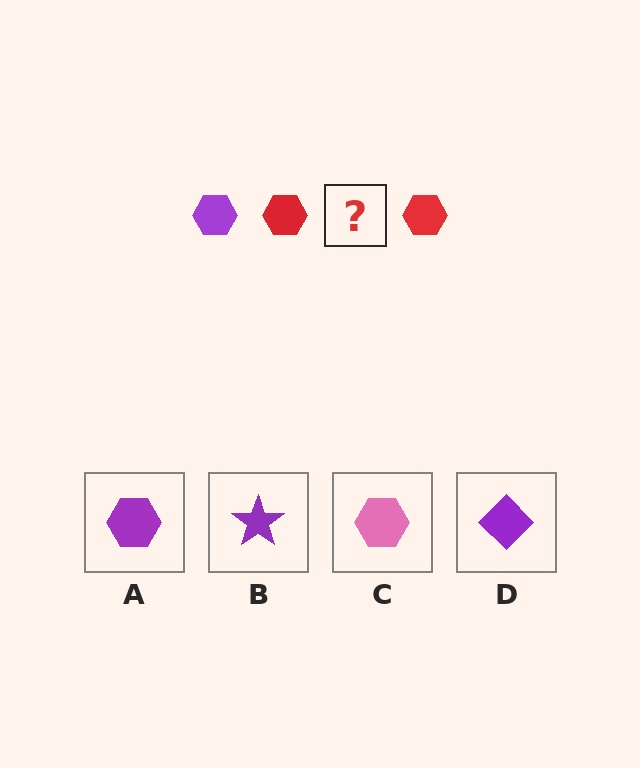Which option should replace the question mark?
Option A.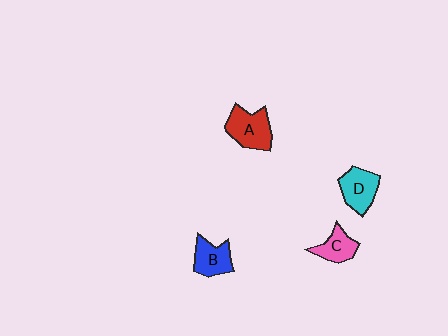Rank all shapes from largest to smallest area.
From largest to smallest: A (red), D (cyan), B (blue), C (pink).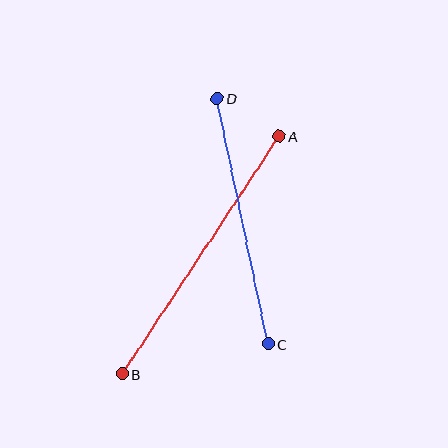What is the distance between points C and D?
The distance is approximately 251 pixels.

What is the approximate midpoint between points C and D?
The midpoint is at approximately (243, 221) pixels.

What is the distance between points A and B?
The distance is approximately 284 pixels.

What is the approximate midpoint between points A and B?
The midpoint is at approximately (201, 255) pixels.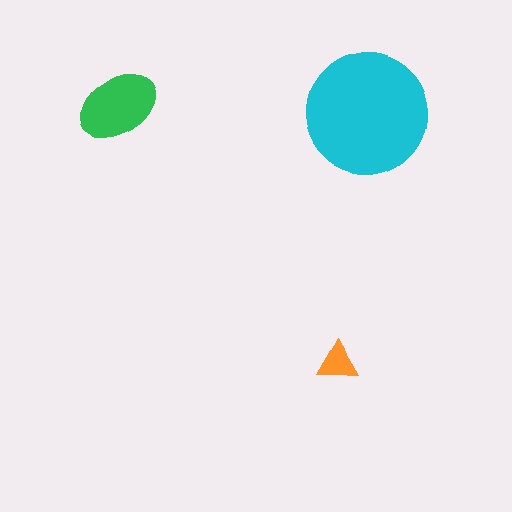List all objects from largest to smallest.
The cyan circle, the green ellipse, the orange triangle.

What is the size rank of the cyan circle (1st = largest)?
1st.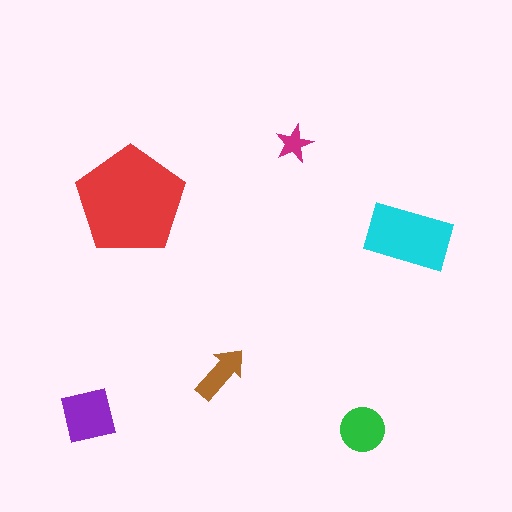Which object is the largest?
The red pentagon.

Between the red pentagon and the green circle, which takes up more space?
The red pentagon.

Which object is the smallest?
The magenta star.